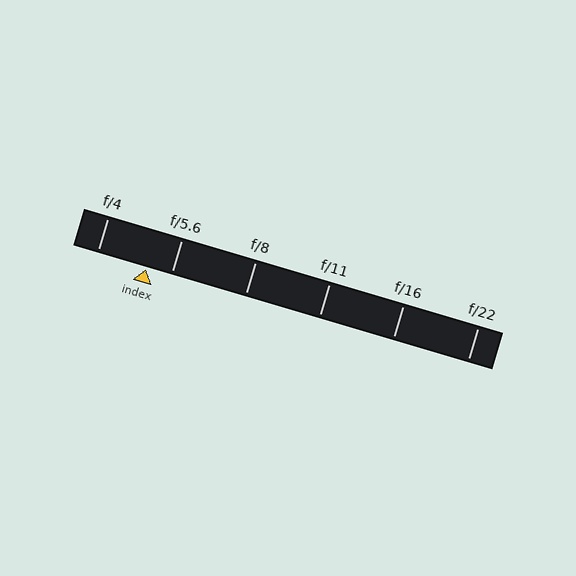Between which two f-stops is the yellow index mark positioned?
The index mark is between f/4 and f/5.6.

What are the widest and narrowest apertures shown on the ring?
The widest aperture shown is f/4 and the narrowest is f/22.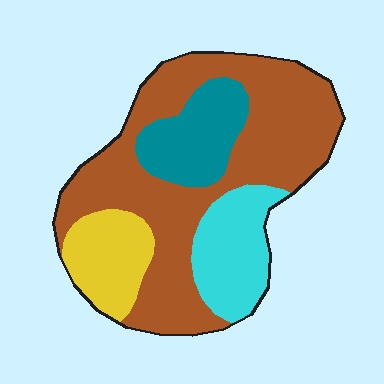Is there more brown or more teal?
Brown.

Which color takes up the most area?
Brown, at roughly 55%.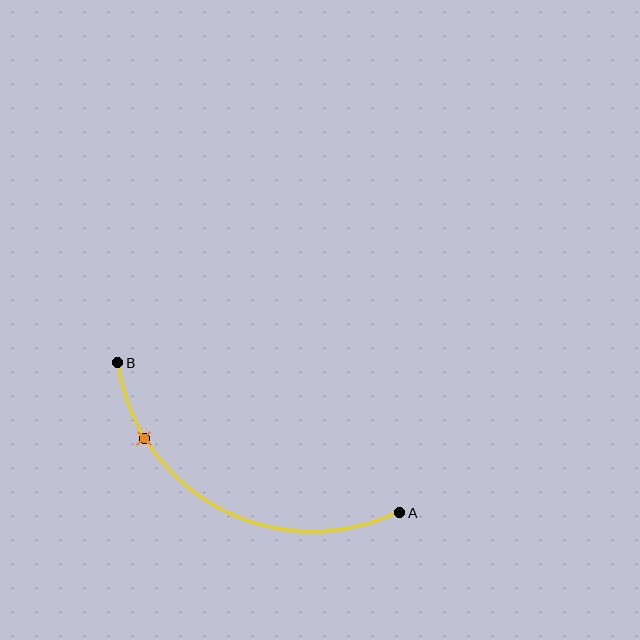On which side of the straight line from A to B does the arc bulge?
The arc bulges below the straight line connecting A and B.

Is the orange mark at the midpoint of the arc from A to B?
No. The orange mark lies on the arc but is closer to endpoint B. The arc midpoint would be at the point on the curve equidistant along the arc from both A and B.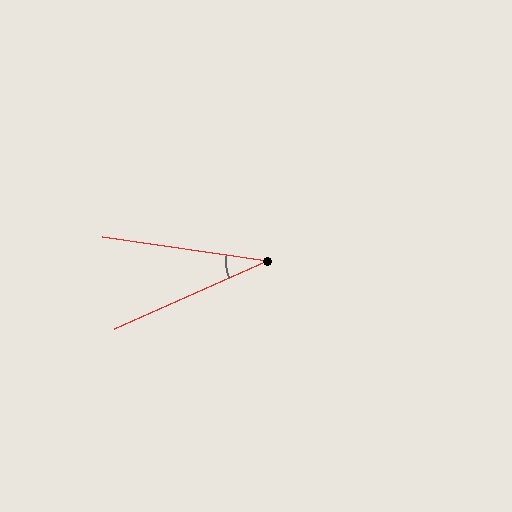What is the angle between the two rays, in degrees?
Approximately 32 degrees.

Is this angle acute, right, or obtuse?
It is acute.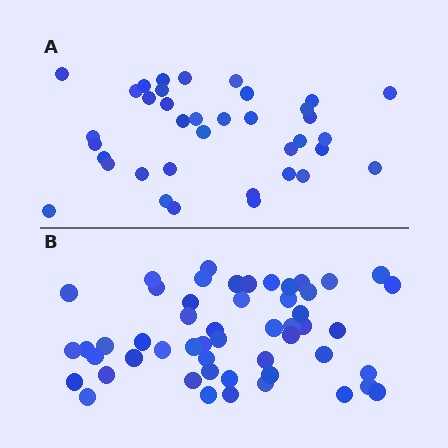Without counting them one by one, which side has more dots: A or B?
Region B (the bottom region) has more dots.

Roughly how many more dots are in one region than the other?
Region B has approximately 15 more dots than region A.